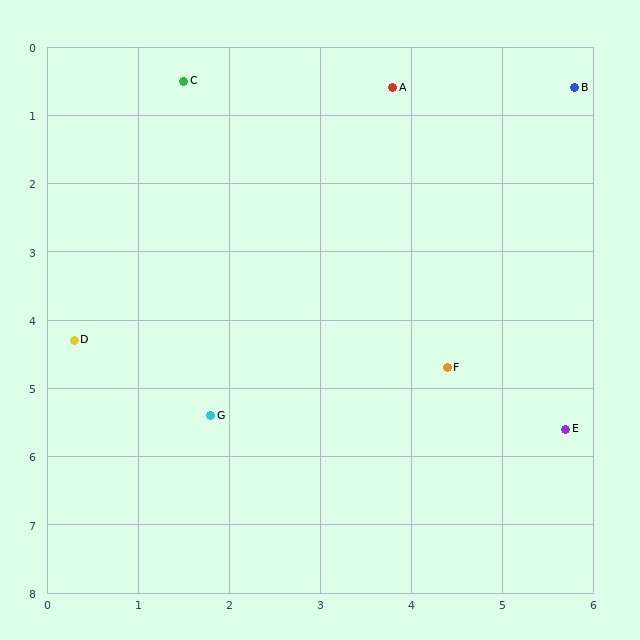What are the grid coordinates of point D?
Point D is at approximately (0.3, 4.3).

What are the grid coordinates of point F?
Point F is at approximately (4.4, 4.7).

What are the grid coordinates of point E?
Point E is at approximately (5.7, 5.6).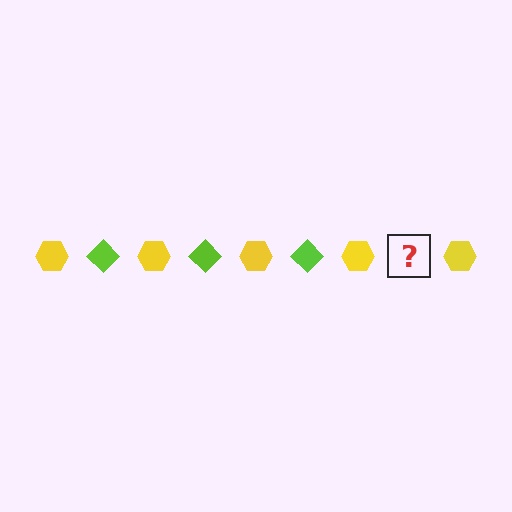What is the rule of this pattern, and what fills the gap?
The rule is that the pattern alternates between yellow hexagon and lime diamond. The gap should be filled with a lime diamond.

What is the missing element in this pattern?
The missing element is a lime diamond.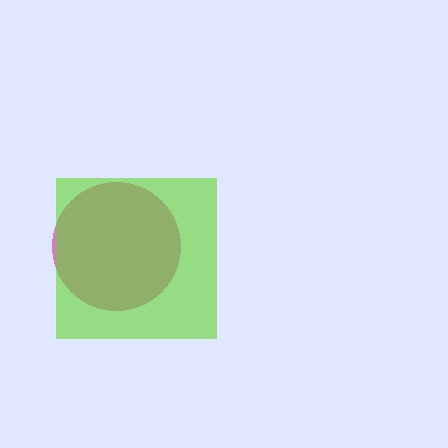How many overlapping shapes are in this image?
There are 2 overlapping shapes in the image.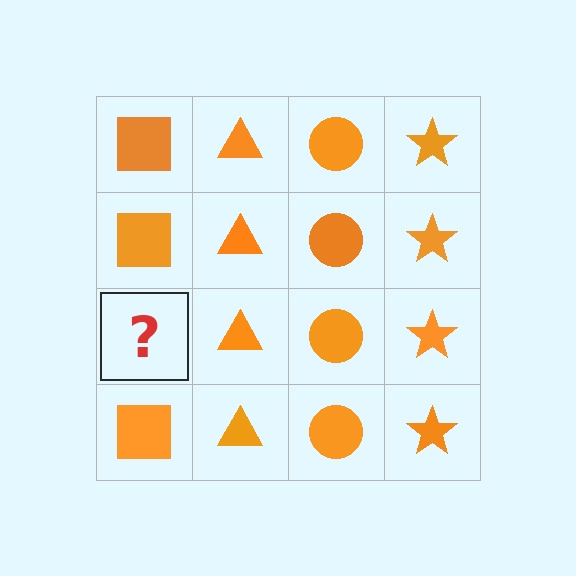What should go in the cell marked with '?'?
The missing cell should contain an orange square.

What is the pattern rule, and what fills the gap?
The rule is that each column has a consistent shape. The gap should be filled with an orange square.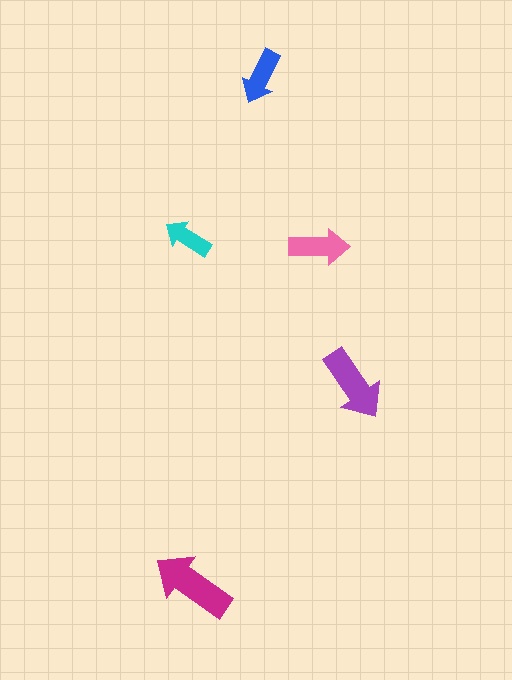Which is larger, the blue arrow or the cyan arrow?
The blue one.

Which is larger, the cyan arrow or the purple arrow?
The purple one.